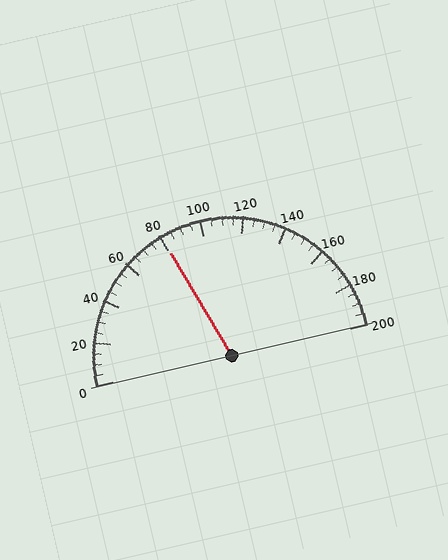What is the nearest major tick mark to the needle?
The nearest major tick mark is 80.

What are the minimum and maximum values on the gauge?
The gauge ranges from 0 to 200.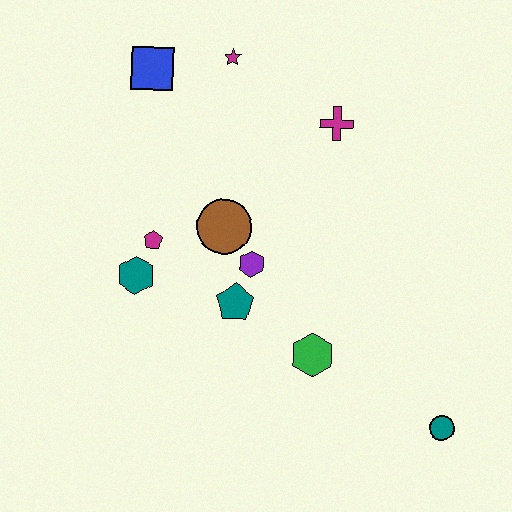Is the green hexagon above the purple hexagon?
No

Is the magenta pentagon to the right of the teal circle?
No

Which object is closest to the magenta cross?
The magenta star is closest to the magenta cross.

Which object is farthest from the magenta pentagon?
The teal circle is farthest from the magenta pentagon.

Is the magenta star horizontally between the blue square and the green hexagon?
Yes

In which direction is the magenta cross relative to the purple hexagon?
The magenta cross is above the purple hexagon.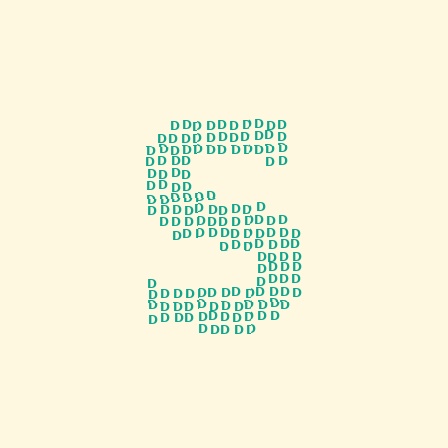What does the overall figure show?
The overall figure shows the letter S.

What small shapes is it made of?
It is made of small letter D's.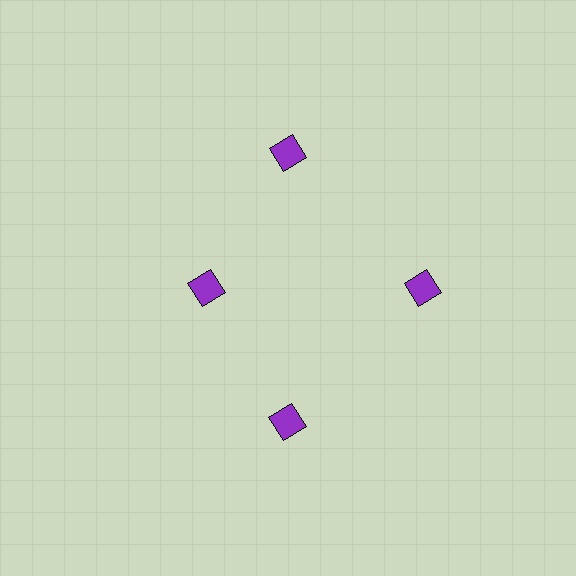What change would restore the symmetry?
The symmetry would be restored by moving it outward, back onto the ring so that all 4 diamonds sit at equal angles and equal distance from the center.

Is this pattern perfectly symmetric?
No. The 4 purple diamonds are arranged in a ring, but one element near the 9 o'clock position is pulled inward toward the center, breaking the 4-fold rotational symmetry.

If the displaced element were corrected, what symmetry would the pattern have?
It would have 4-fold rotational symmetry — the pattern would map onto itself every 90 degrees.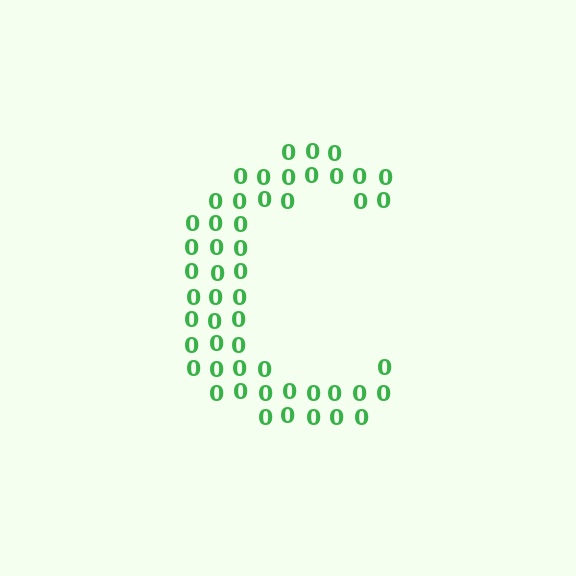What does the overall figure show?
The overall figure shows the letter C.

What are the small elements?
The small elements are digit 0's.